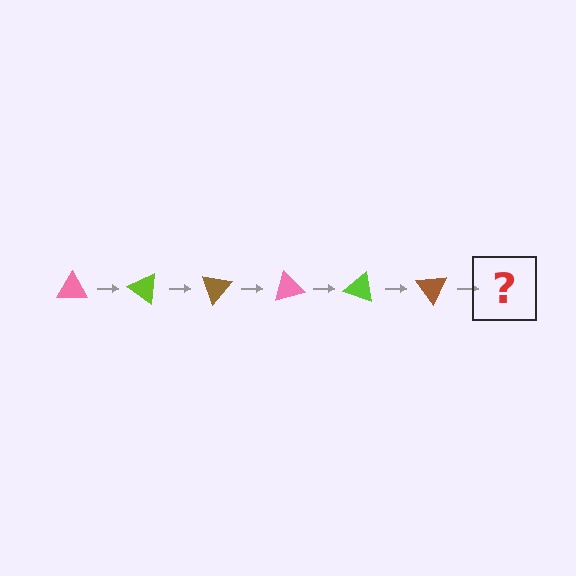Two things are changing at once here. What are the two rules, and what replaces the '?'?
The two rules are that it rotates 35 degrees each step and the color cycles through pink, lime, and brown. The '?' should be a pink triangle, rotated 210 degrees from the start.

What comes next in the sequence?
The next element should be a pink triangle, rotated 210 degrees from the start.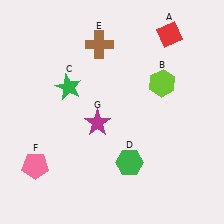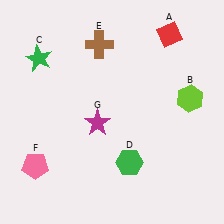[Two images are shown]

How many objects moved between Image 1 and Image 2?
2 objects moved between the two images.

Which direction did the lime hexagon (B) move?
The lime hexagon (B) moved right.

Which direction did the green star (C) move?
The green star (C) moved left.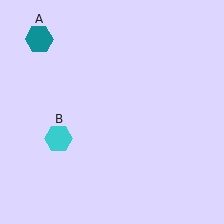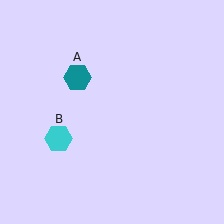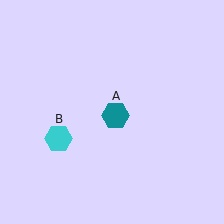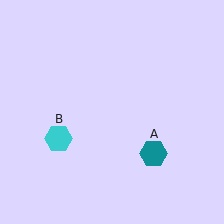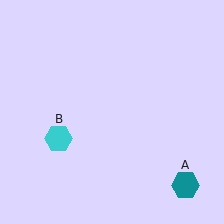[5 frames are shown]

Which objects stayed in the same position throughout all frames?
Cyan hexagon (object B) remained stationary.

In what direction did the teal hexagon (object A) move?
The teal hexagon (object A) moved down and to the right.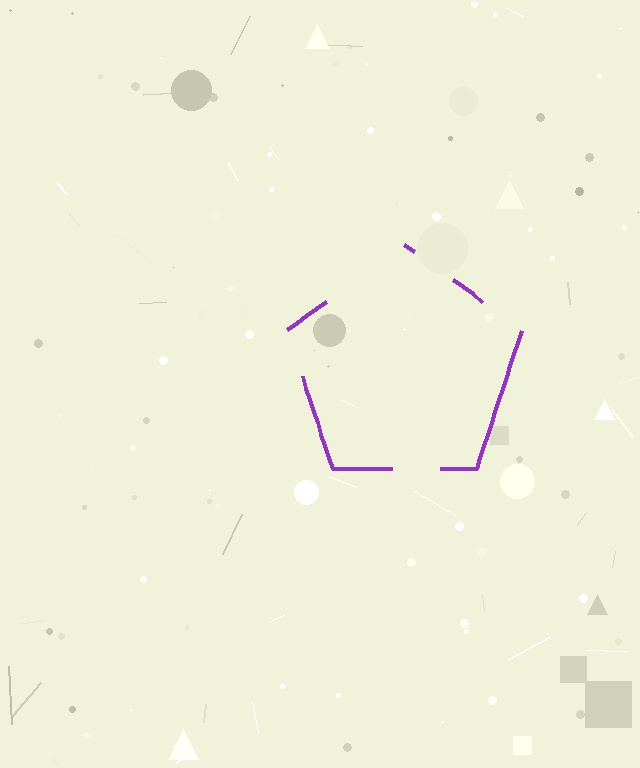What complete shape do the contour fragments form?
The contour fragments form a pentagon.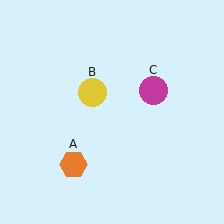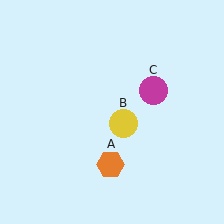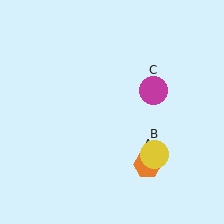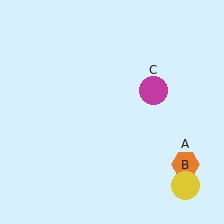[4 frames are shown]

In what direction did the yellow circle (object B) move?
The yellow circle (object B) moved down and to the right.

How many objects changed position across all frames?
2 objects changed position: orange hexagon (object A), yellow circle (object B).